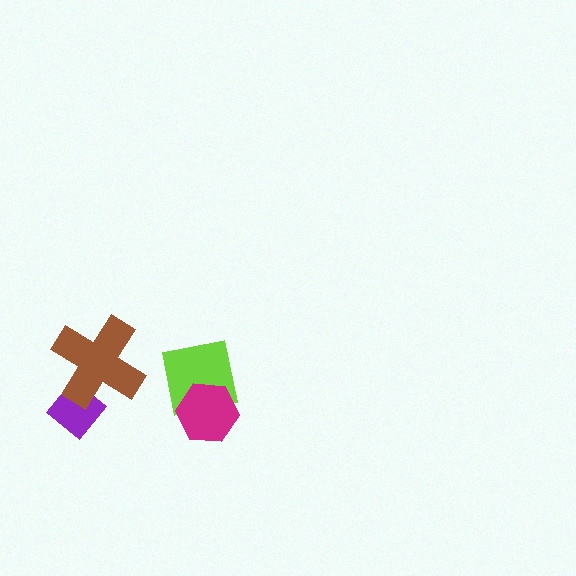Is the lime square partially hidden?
Yes, it is partially covered by another shape.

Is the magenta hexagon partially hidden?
No, no other shape covers it.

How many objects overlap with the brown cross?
1 object overlaps with the brown cross.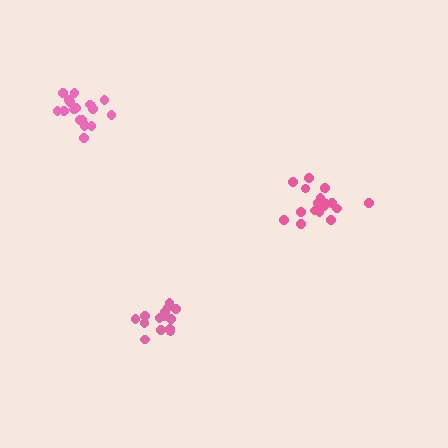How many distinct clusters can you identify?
There are 3 distinct clusters.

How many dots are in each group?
Group 1: 15 dots, Group 2: 19 dots, Group 3: 21 dots (55 total).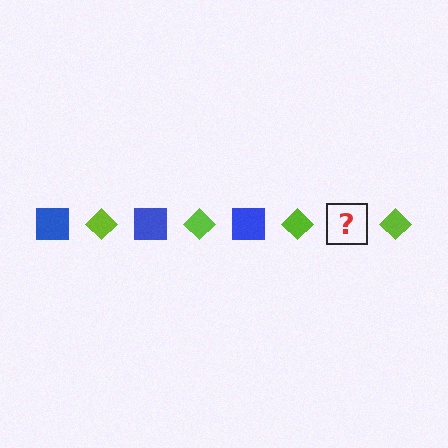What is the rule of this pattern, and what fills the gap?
The rule is that the pattern alternates between blue square and lime diamond. The gap should be filled with a blue square.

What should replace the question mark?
The question mark should be replaced with a blue square.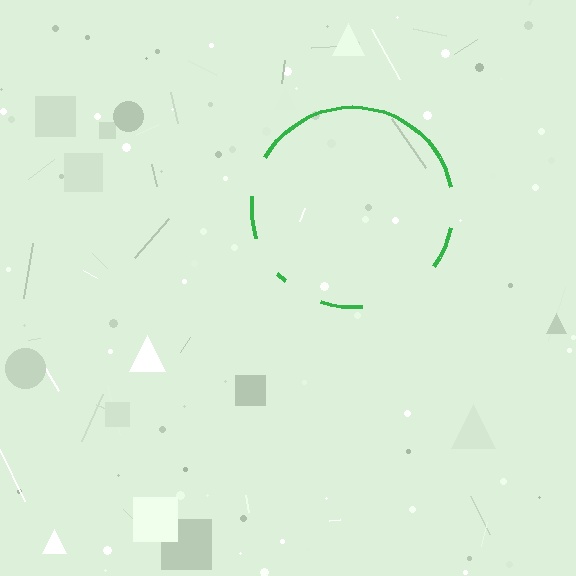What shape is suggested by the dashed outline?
The dashed outline suggests a circle.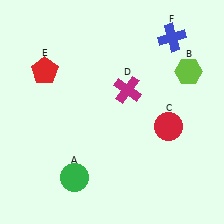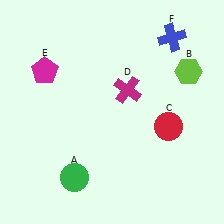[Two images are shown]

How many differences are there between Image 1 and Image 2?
There is 1 difference between the two images.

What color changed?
The pentagon (E) changed from red in Image 1 to magenta in Image 2.